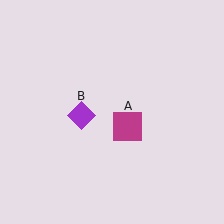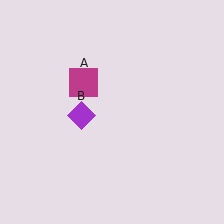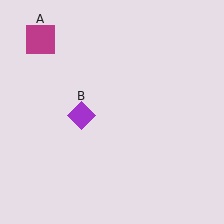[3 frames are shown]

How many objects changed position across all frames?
1 object changed position: magenta square (object A).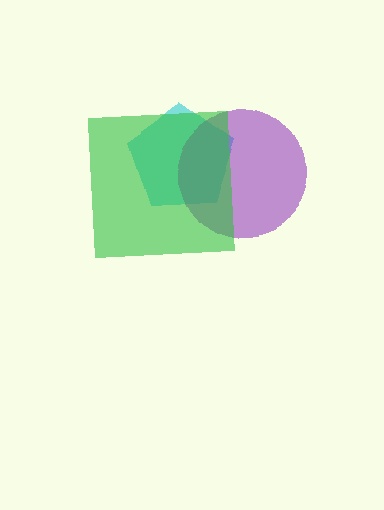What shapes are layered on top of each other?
The layered shapes are: a cyan pentagon, a purple circle, a green square.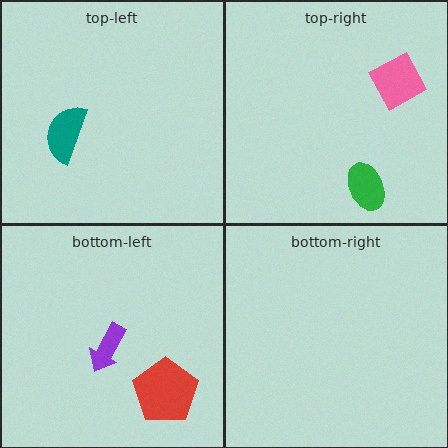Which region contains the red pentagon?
The bottom-left region.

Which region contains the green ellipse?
The top-right region.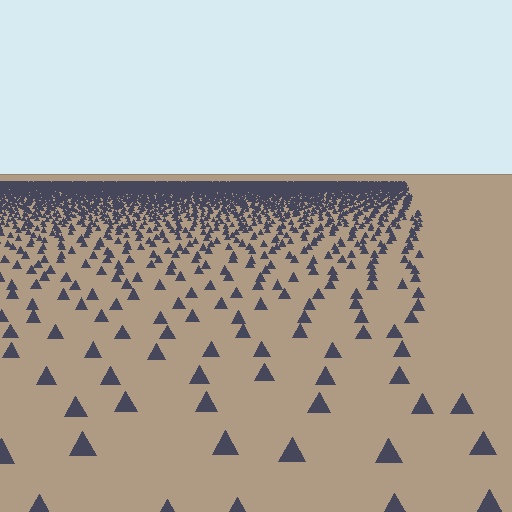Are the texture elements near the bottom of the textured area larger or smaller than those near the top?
Larger. Near the bottom, elements are closer to the viewer and appear at a bigger on-screen size.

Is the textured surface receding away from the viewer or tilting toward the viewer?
The surface is receding away from the viewer. Texture elements get smaller and denser toward the top.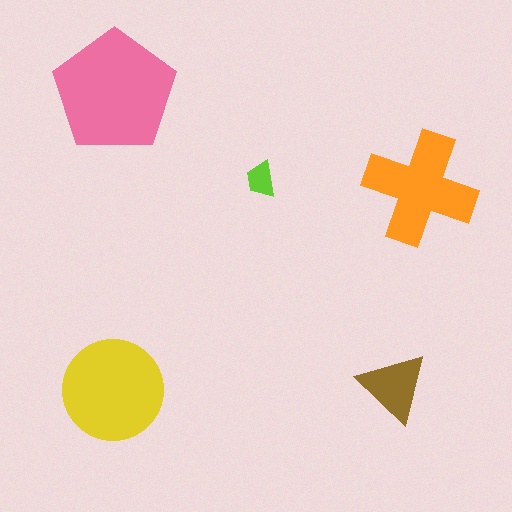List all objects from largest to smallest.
The pink pentagon, the yellow circle, the orange cross, the brown triangle, the lime trapezoid.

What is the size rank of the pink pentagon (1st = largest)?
1st.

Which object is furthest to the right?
The orange cross is rightmost.